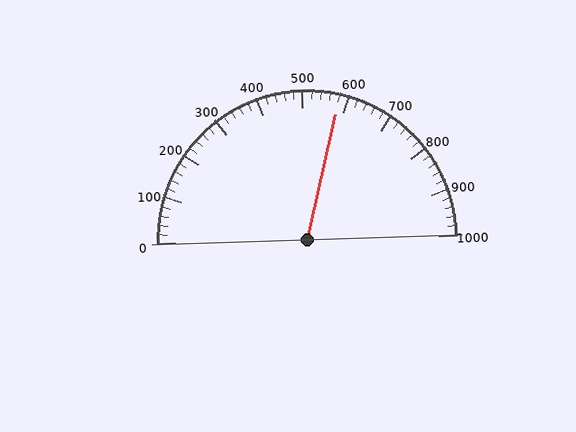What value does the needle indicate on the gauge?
The needle indicates approximately 580.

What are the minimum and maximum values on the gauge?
The gauge ranges from 0 to 1000.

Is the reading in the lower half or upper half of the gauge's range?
The reading is in the upper half of the range (0 to 1000).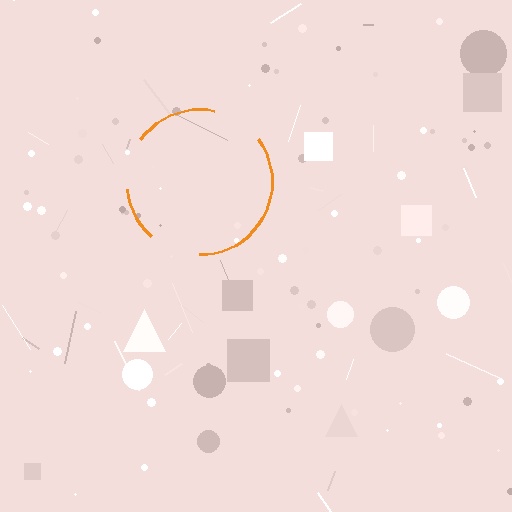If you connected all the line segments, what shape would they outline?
They would outline a circle.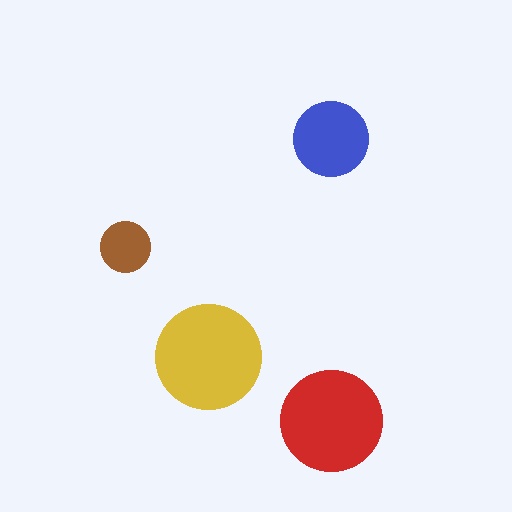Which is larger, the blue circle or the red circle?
The red one.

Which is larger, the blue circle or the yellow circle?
The yellow one.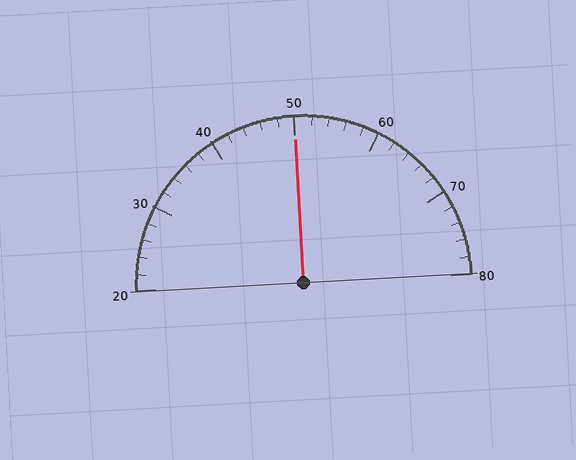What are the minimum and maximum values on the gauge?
The gauge ranges from 20 to 80.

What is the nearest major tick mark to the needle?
The nearest major tick mark is 50.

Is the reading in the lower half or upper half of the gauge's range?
The reading is in the upper half of the range (20 to 80).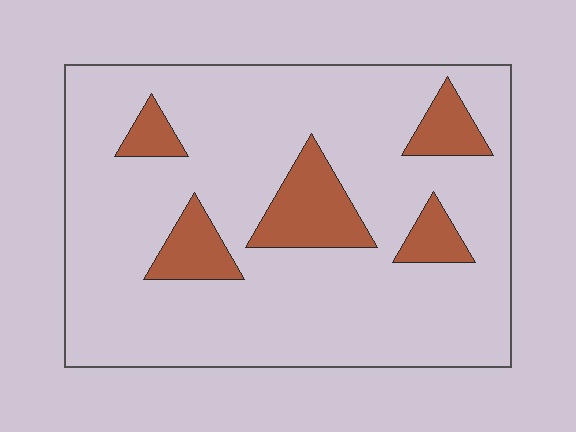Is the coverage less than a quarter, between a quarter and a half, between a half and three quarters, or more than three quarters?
Less than a quarter.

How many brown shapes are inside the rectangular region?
5.